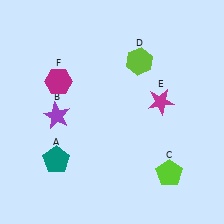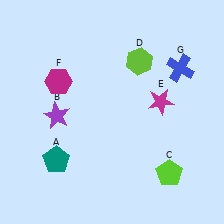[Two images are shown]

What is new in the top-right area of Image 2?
A blue cross (G) was added in the top-right area of Image 2.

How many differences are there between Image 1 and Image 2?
There is 1 difference between the two images.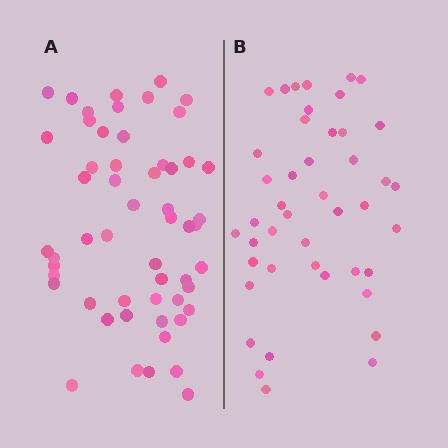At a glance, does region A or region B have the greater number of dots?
Region A (the left region) has more dots.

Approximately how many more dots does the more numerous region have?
Region A has roughly 12 or so more dots than region B.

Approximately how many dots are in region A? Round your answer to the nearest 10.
About 60 dots. (The exact count is 55, which rounds to 60.)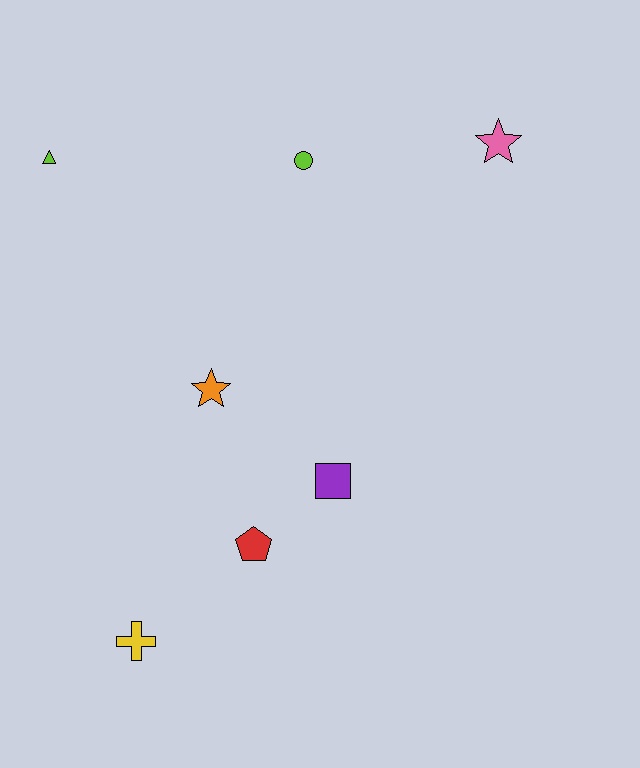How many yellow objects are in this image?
There is 1 yellow object.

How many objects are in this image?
There are 7 objects.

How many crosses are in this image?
There is 1 cross.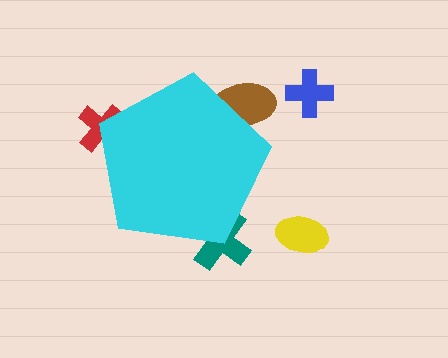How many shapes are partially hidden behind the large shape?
3 shapes are partially hidden.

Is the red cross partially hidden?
Yes, the red cross is partially hidden behind the cyan pentagon.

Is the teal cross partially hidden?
Yes, the teal cross is partially hidden behind the cyan pentagon.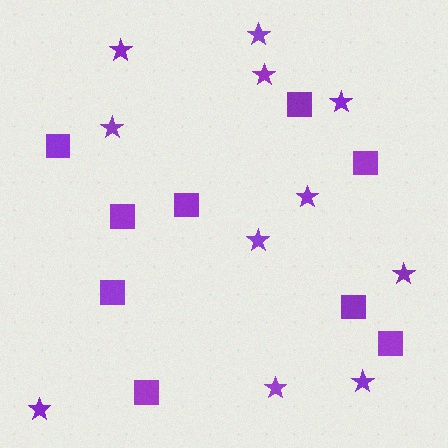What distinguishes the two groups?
There are 2 groups: one group of stars (11) and one group of squares (9).